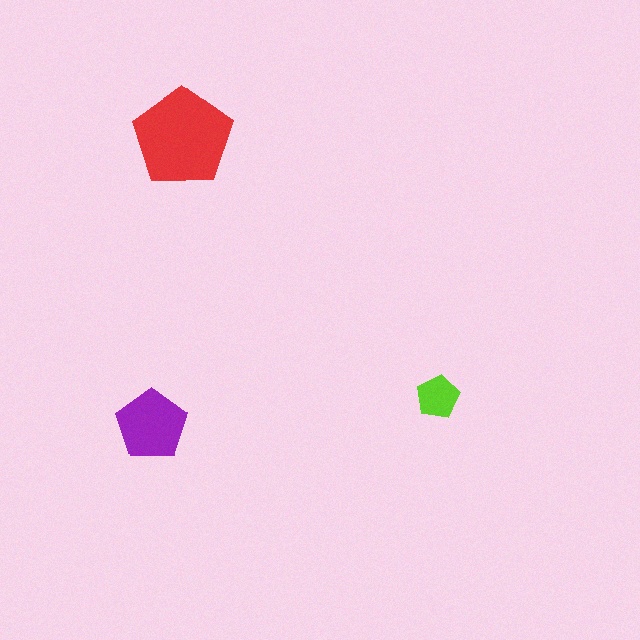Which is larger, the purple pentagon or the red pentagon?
The red one.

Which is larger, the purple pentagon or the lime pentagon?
The purple one.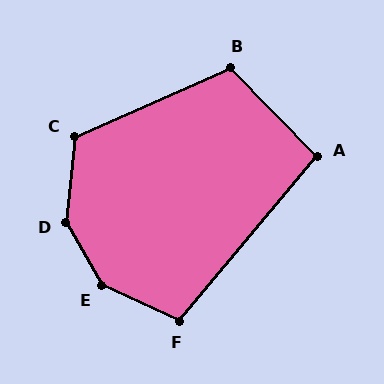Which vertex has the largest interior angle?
E, at approximately 145 degrees.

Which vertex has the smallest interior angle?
A, at approximately 96 degrees.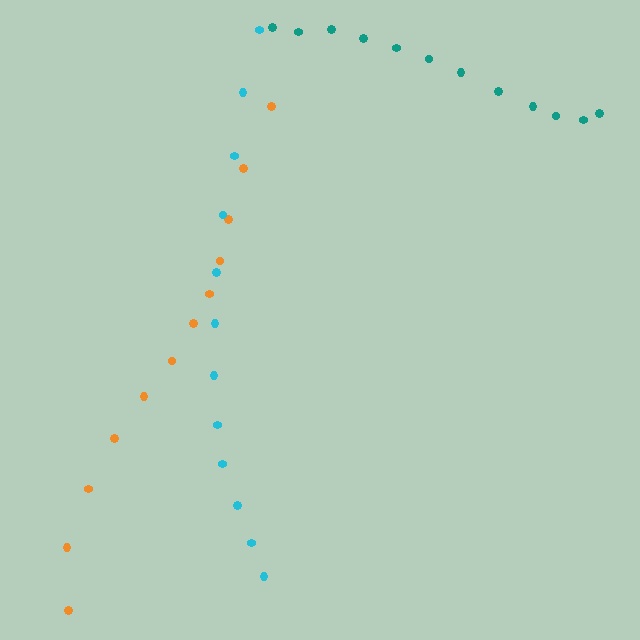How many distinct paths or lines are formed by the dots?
There are 3 distinct paths.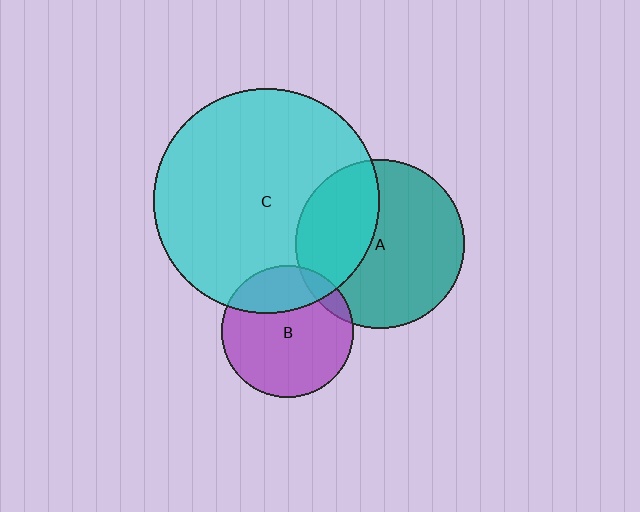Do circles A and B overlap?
Yes.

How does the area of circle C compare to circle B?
Approximately 2.9 times.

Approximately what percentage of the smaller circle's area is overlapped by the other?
Approximately 10%.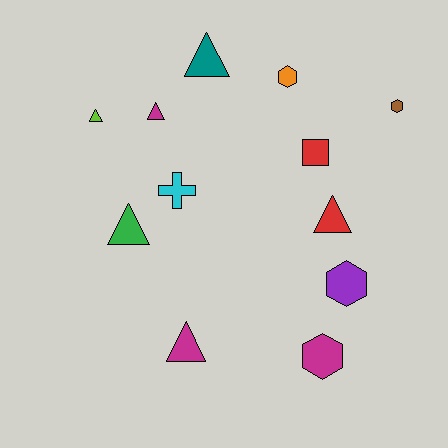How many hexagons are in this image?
There are 4 hexagons.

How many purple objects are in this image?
There is 1 purple object.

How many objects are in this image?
There are 12 objects.